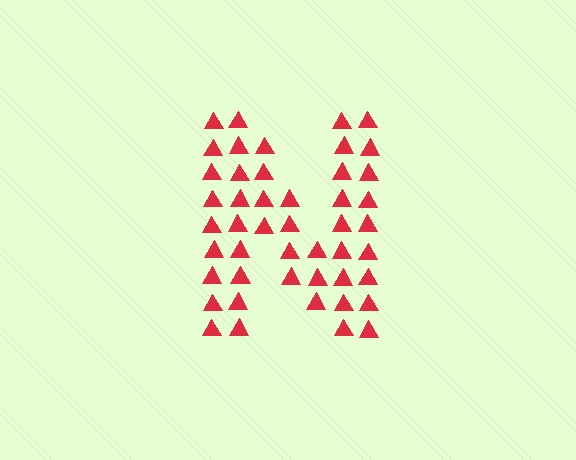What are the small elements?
The small elements are triangles.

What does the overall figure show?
The overall figure shows the letter N.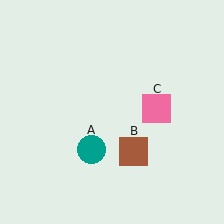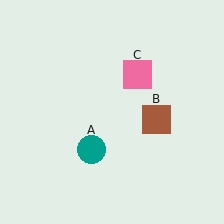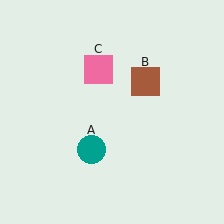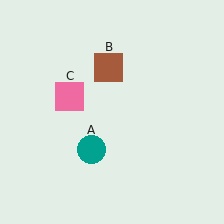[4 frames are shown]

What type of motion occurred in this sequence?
The brown square (object B), pink square (object C) rotated counterclockwise around the center of the scene.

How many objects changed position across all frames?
2 objects changed position: brown square (object B), pink square (object C).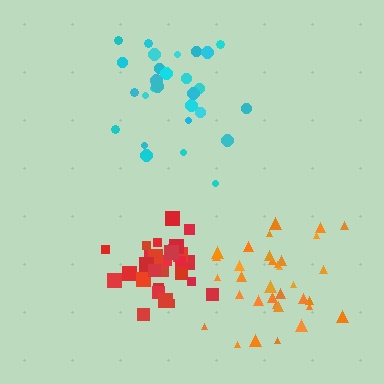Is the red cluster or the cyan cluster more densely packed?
Red.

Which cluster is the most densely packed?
Red.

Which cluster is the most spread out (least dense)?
Orange.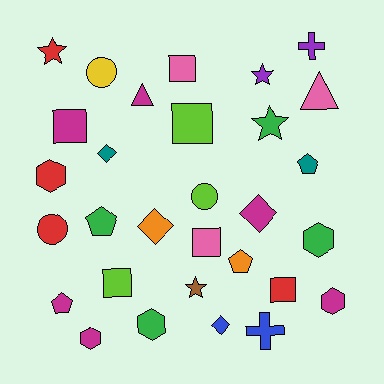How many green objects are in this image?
There are 4 green objects.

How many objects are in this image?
There are 30 objects.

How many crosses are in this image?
There are 2 crosses.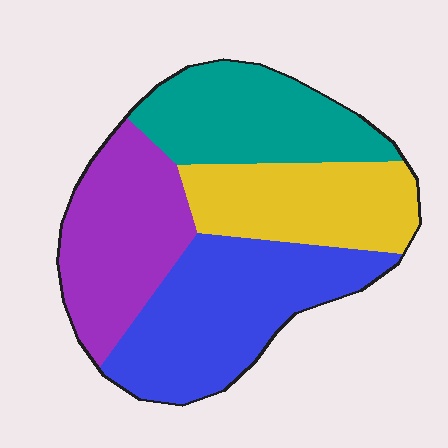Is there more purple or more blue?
Blue.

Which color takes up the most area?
Blue, at roughly 30%.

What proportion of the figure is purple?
Purple takes up about one quarter (1/4) of the figure.